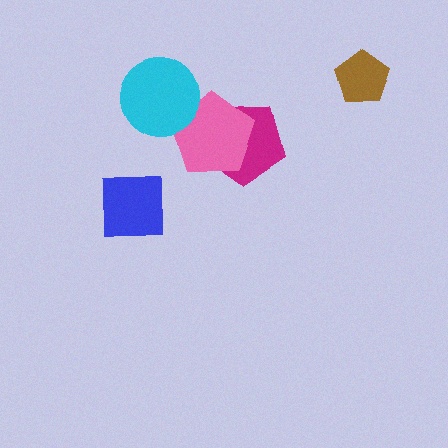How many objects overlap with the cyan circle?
1 object overlaps with the cyan circle.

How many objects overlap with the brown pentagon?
0 objects overlap with the brown pentagon.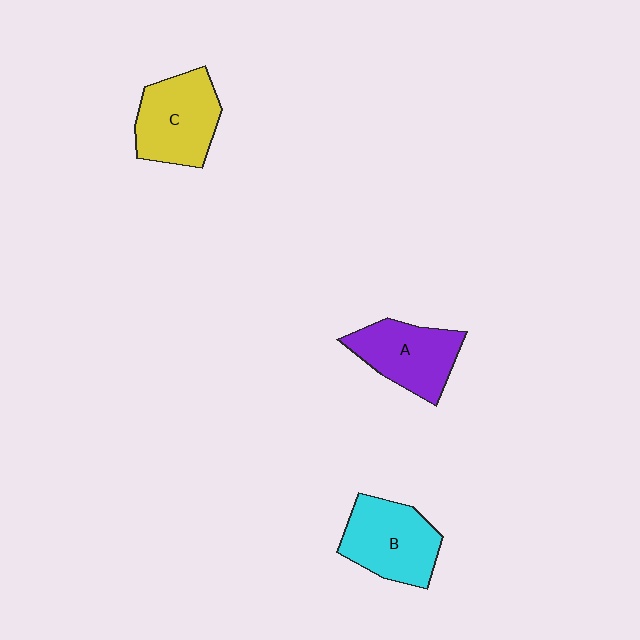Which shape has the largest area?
Shape B (cyan).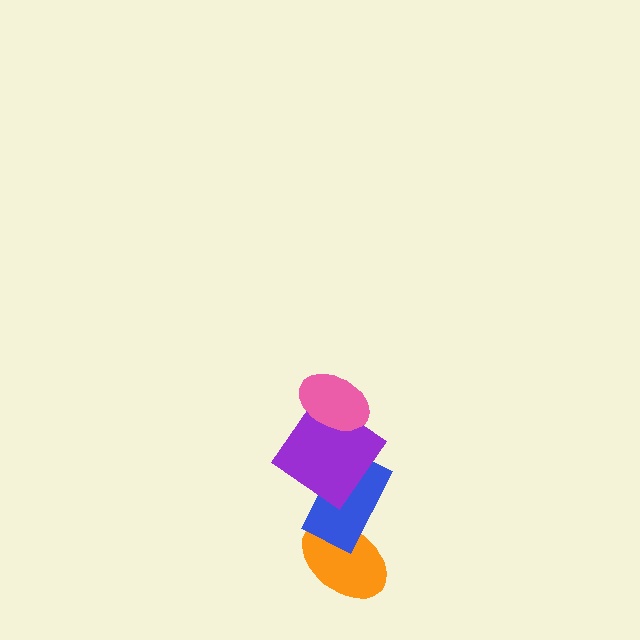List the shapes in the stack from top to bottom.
From top to bottom: the pink ellipse, the purple diamond, the blue rectangle, the orange ellipse.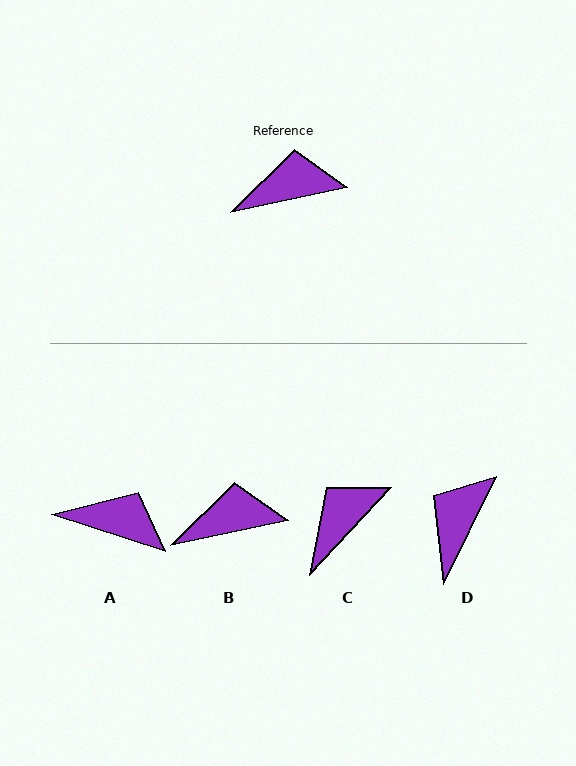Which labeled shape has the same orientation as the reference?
B.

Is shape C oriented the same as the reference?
No, it is off by about 34 degrees.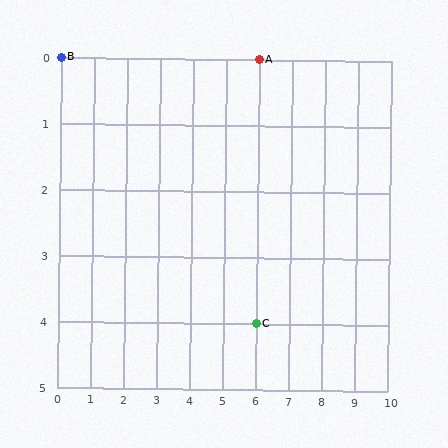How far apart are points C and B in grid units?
Points C and B are 6 columns and 4 rows apart (about 7.2 grid units diagonally).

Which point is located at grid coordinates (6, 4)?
Point C is at (6, 4).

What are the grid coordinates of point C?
Point C is at grid coordinates (6, 4).